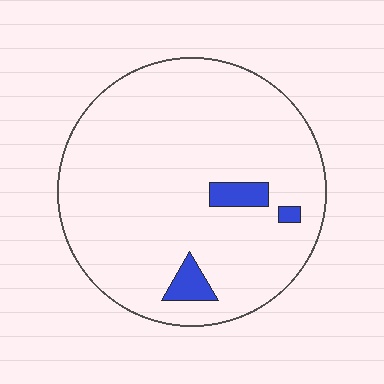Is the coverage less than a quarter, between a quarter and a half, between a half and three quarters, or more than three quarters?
Less than a quarter.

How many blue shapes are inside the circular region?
3.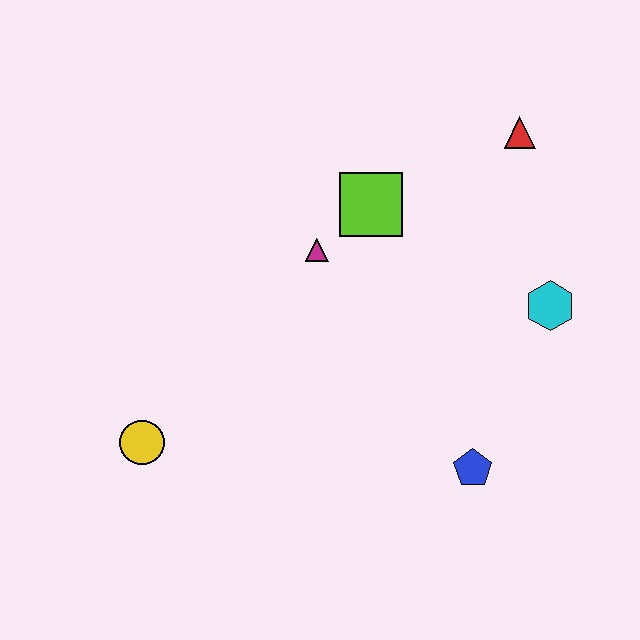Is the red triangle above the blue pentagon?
Yes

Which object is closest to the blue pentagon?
The cyan hexagon is closest to the blue pentagon.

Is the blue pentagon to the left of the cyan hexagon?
Yes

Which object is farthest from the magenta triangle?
The blue pentagon is farthest from the magenta triangle.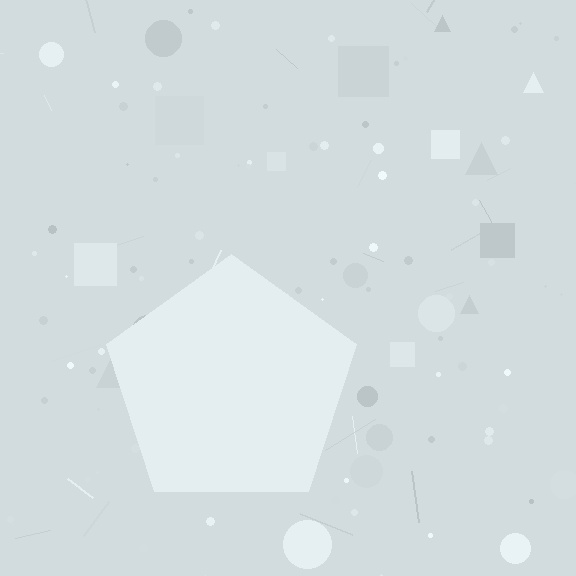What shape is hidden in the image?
A pentagon is hidden in the image.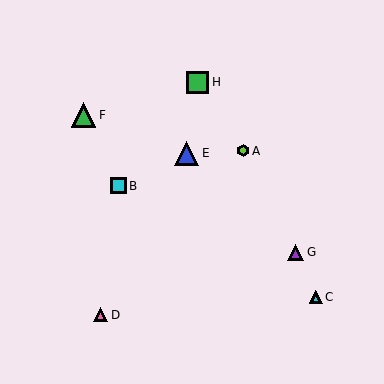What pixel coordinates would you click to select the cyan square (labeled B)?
Click at (118, 186) to select the cyan square B.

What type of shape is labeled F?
Shape F is a green triangle.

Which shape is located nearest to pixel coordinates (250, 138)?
The lime hexagon (labeled A) at (243, 151) is nearest to that location.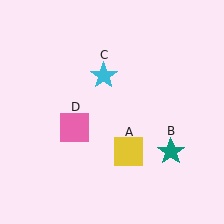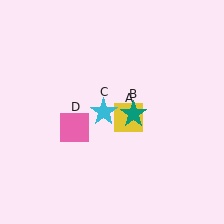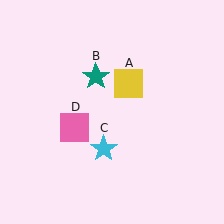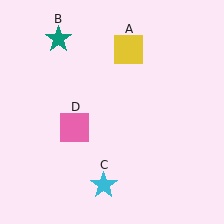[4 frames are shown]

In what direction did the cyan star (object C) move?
The cyan star (object C) moved down.